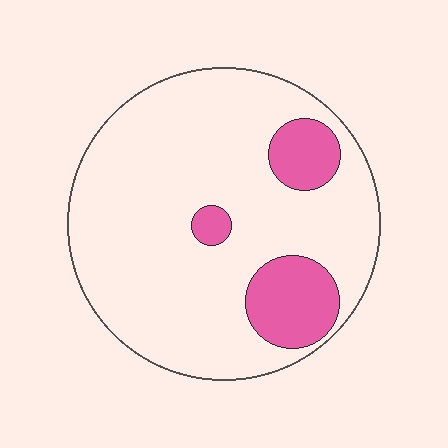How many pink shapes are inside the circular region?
3.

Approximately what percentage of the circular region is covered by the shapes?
Approximately 15%.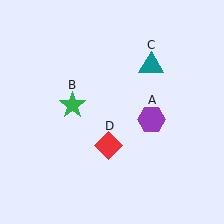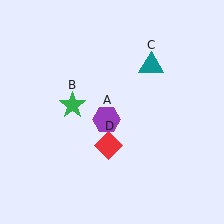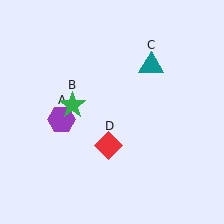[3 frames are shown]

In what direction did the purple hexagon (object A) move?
The purple hexagon (object A) moved left.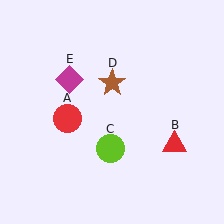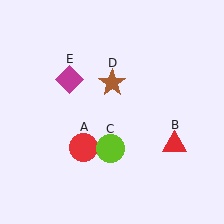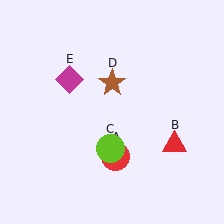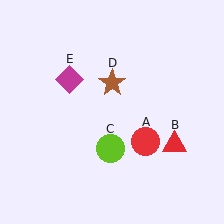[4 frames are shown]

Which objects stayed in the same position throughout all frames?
Red triangle (object B) and lime circle (object C) and brown star (object D) and magenta diamond (object E) remained stationary.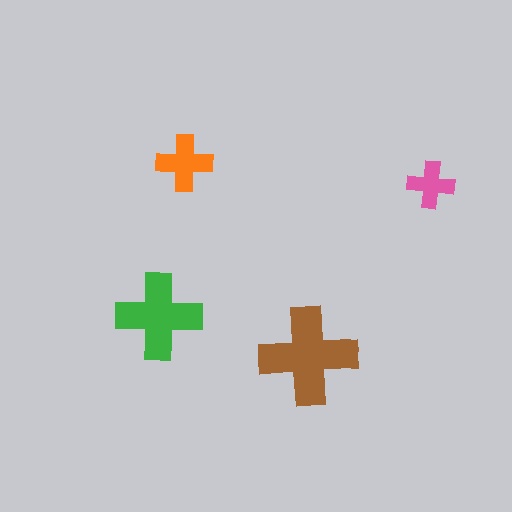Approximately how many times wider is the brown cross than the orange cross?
About 1.5 times wider.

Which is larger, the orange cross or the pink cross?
The orange one.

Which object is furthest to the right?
The pink cross is rightmost.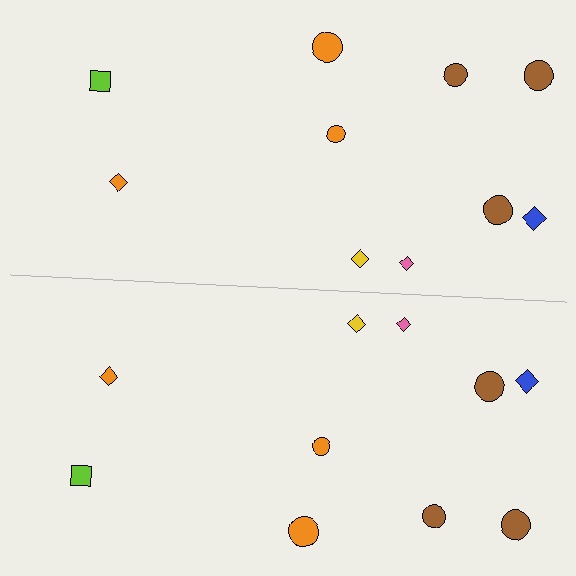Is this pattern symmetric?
Yes, this pattern has bilateral (reflection) symmetry.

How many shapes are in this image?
There are 20 shapes in this image.